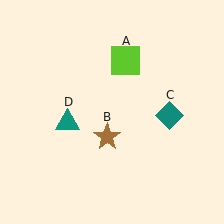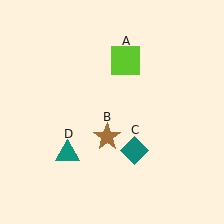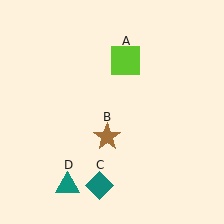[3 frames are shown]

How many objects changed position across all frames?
2 objects changed position: teal diamond (object C), teal triangle (object D).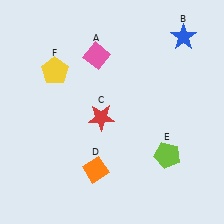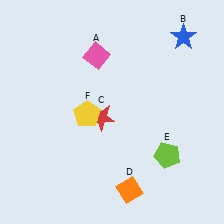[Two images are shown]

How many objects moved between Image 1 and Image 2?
2 objects moved between the two images.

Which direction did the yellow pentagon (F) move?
The yellow pentagon (F) moved down.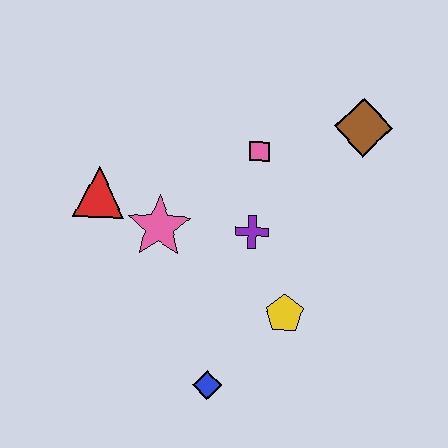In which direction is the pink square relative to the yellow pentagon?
The pink square is above the yellow pentagon.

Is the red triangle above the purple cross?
Yes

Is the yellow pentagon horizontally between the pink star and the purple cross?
No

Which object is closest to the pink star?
The red triangle is closest to the pink star.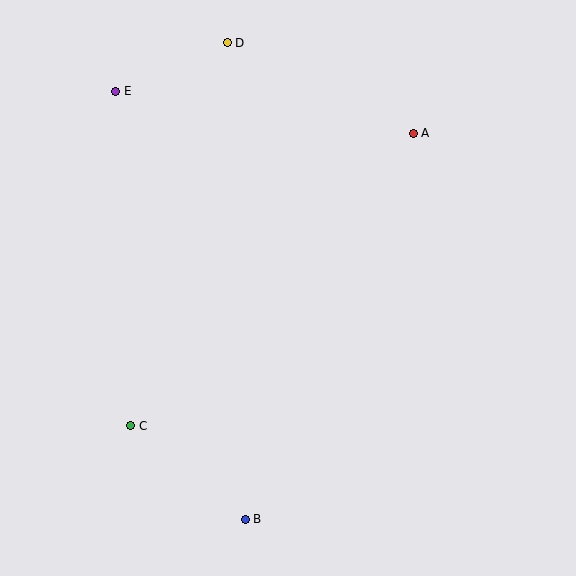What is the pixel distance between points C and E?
The distance between C and E is 335 pixels.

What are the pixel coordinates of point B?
Point B is at (245, 519).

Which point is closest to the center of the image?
Point A at (413, 133) is closest to the center.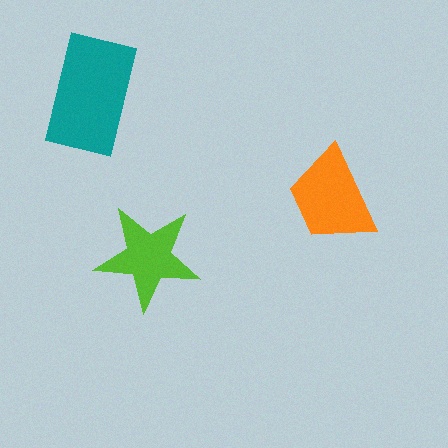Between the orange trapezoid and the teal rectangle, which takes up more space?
The teal rectangle.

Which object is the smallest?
The lime star.